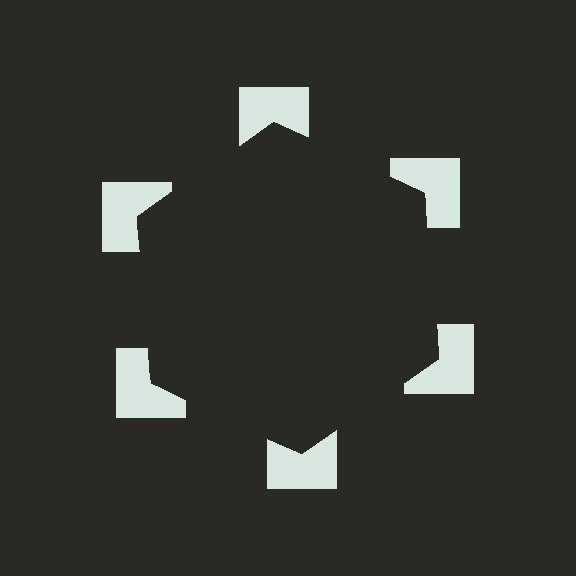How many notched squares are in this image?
There are 6 — one at each vertex of the illusory hexagon.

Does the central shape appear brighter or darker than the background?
It typically appears slightly darker than the background, even though no actual brightness change is drawn.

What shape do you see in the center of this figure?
An illusory hexagon — its edges are inferred from the aligned wedge cuts in the notched squares, not physically drawn.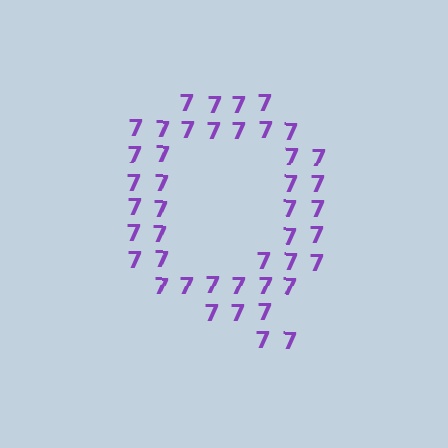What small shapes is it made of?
It is made of small digit 7's.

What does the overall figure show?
The overall figure shows the letter Q.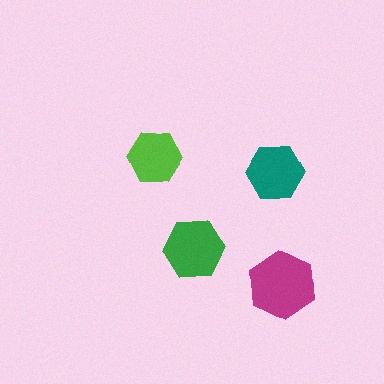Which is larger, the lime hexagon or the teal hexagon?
The teal one.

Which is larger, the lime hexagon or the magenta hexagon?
The magenta one.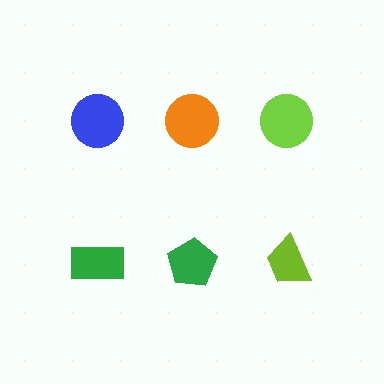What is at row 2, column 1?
A green rectangle.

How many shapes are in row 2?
3 shapes.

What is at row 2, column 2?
A green pentagon.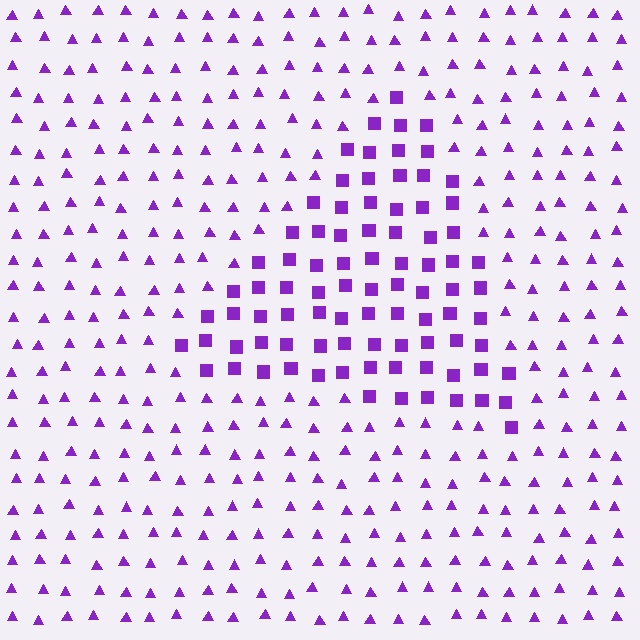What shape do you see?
I see a triangle.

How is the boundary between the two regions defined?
The boundary is defined by a change in element shape: squares inside vs. triangles outside. All elements share the same color and spacing.